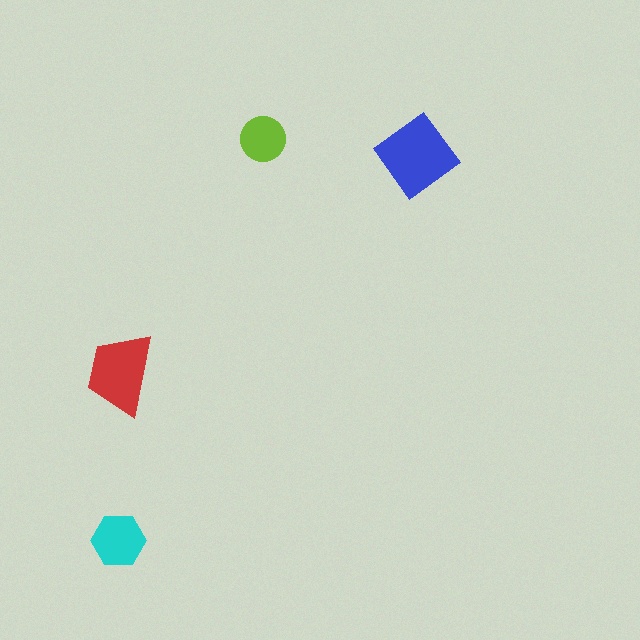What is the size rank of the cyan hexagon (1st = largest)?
3rd.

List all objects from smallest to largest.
The lime circle, the cyan hexagon, the red trapezoid, the blue diamond.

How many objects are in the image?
There are 4 objects in the image.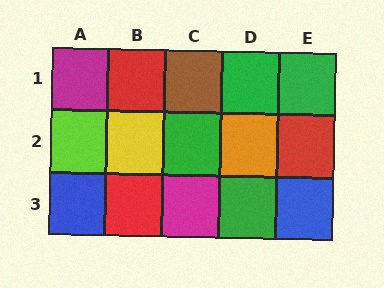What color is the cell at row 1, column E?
Green.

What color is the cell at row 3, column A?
Blue.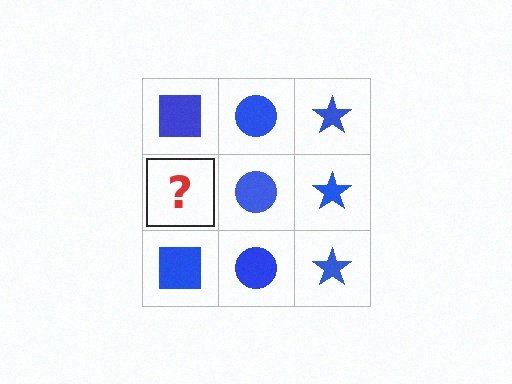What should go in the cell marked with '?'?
The missing cell should contain a blue square.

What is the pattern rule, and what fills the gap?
The rule is that each column has a consistent shape. The gap should be filled with a blue square.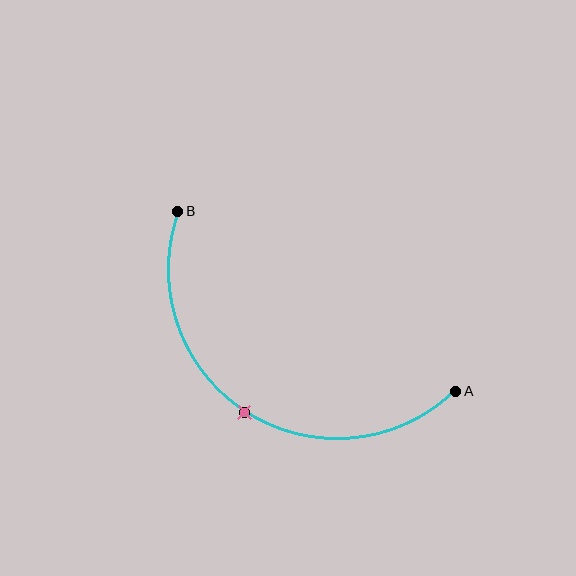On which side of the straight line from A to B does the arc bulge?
The arc bulges below the straight line connecting A and B.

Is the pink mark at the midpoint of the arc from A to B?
Yes. The pink mark lies on the arc at equal arc-length from both A and B — it is the arc midpoint.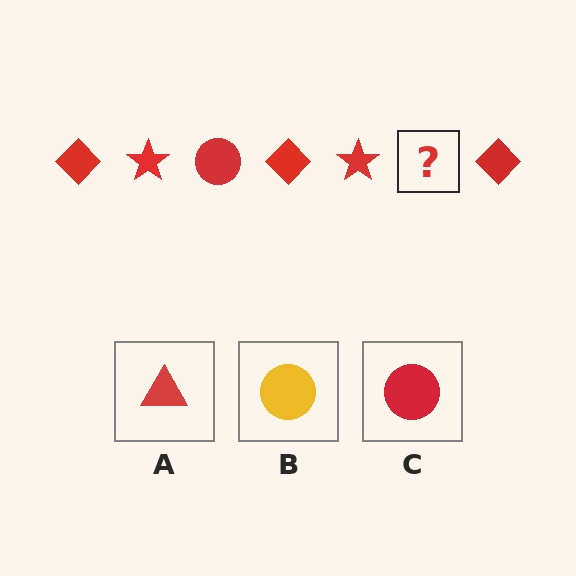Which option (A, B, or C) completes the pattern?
C.